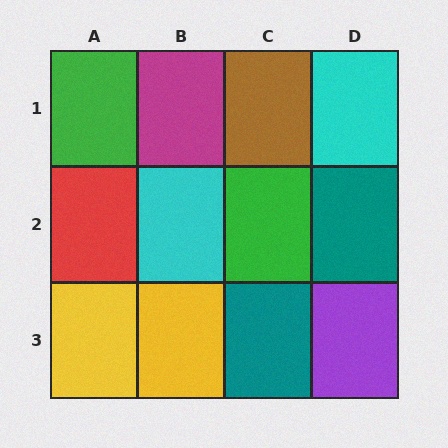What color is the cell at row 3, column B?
Yellow.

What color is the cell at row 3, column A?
Yellow.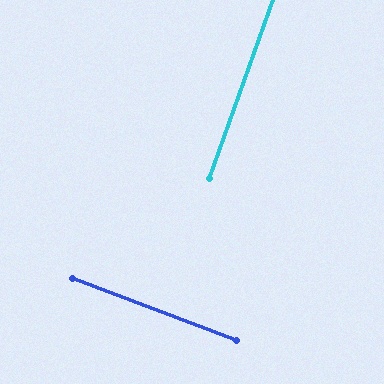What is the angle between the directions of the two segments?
Approximately 89 degrees.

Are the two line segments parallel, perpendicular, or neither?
Perpendicular — they meet at approximately 89°.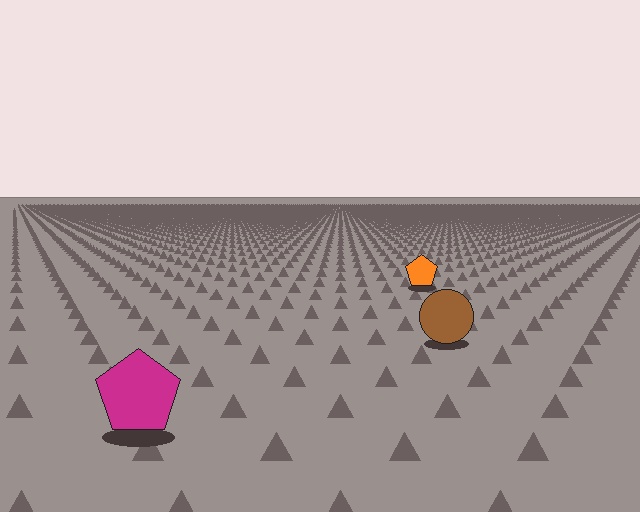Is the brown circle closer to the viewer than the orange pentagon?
Yes. The brown circle is closer — you can tell from the texture gradient: the ground texture is coarser near it.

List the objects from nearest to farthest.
From nearest to farthest: the magenta pentagon, the brown circle, the orange pentagon.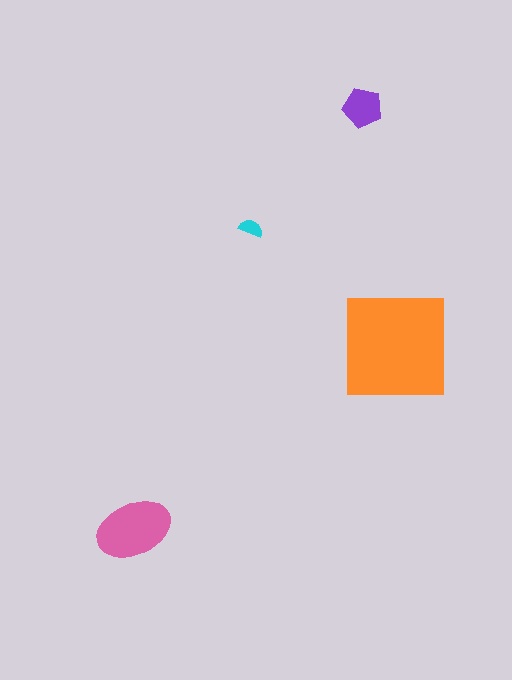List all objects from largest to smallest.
The orange square, the pink ellipse, the purple pentagon, the cyan semicircle.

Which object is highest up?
The purple pentagon is topmost.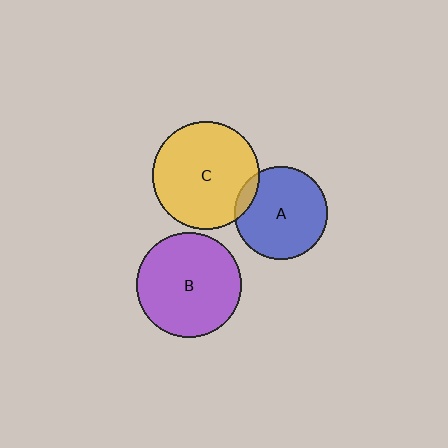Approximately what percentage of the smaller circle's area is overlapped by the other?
Approximately 10%.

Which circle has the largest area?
Circle C (yellow).